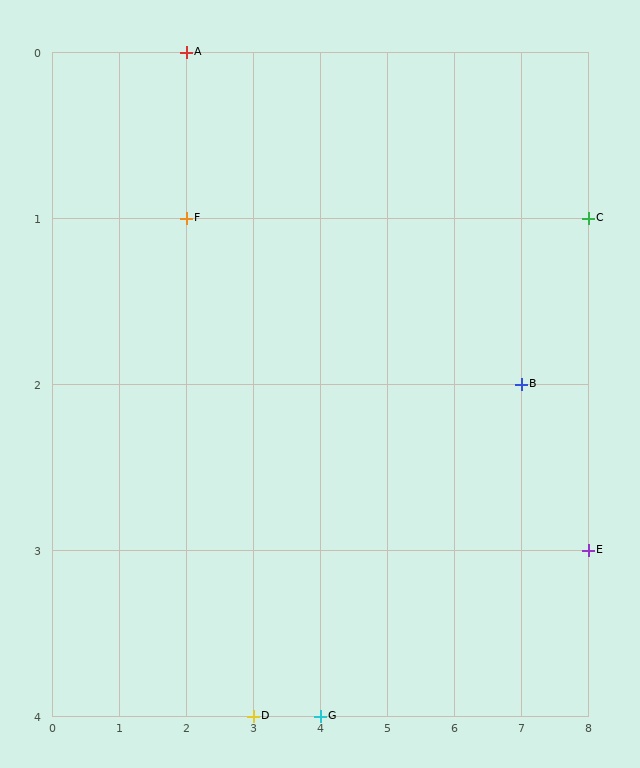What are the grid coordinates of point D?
Point D is at grid coordinates (3, 4).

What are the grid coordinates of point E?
Point E is at grid coordinates (8, 3).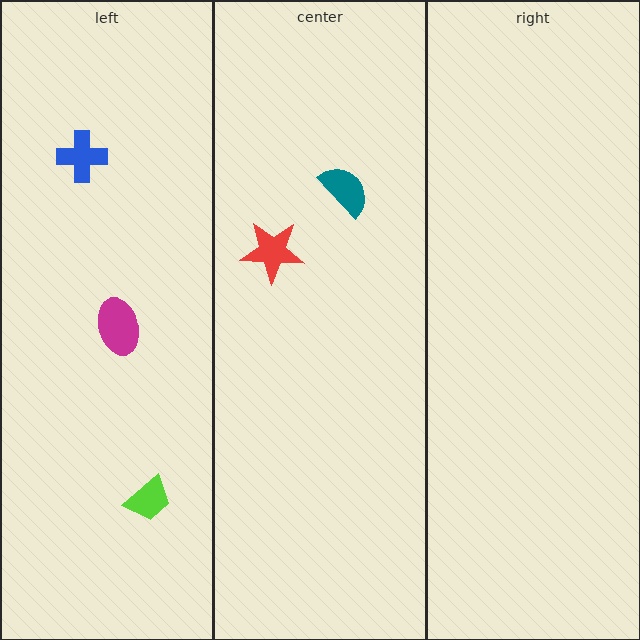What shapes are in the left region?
The lime trapezoid, the blue cross, the magenta ellipse.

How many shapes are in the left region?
3.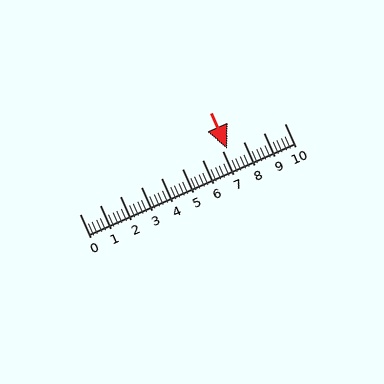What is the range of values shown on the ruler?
The ruler shows values from 0 to 10.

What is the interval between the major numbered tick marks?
The major tick marks are spaced 1 units apart.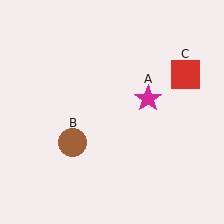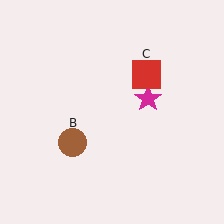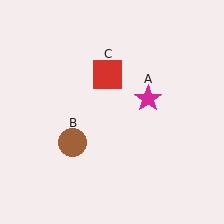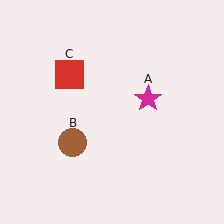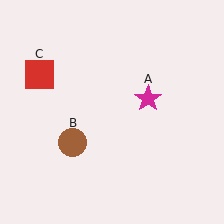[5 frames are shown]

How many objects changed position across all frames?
1 object changed position: red square (object C).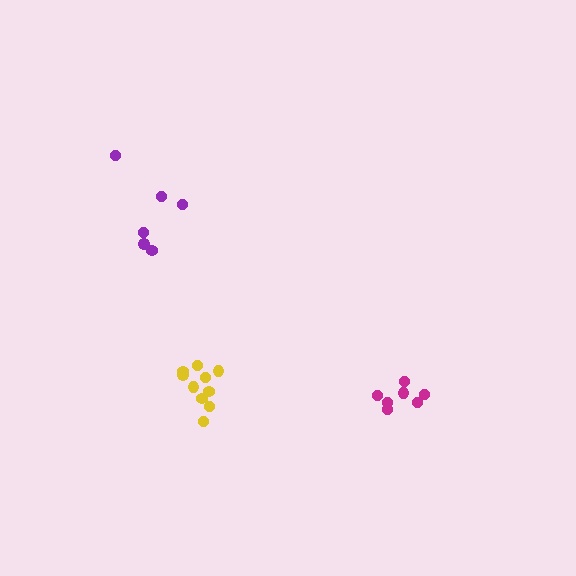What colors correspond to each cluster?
The clusters are colored: yellow, magenta, purple.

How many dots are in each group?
Group 1: 10 dots, Group 2: 7 dots, Group 3: 6 dots (23 total).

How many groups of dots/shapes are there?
There are 3 groups.